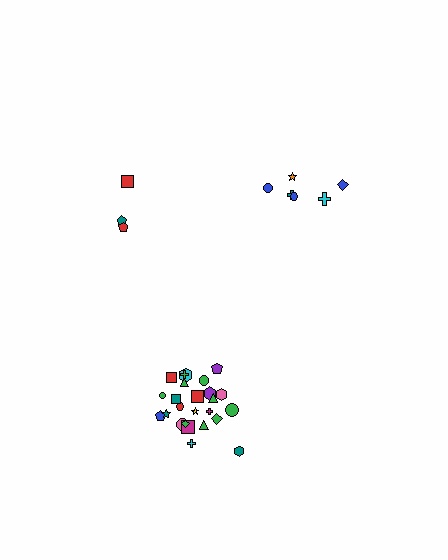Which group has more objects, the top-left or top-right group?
The top-right group.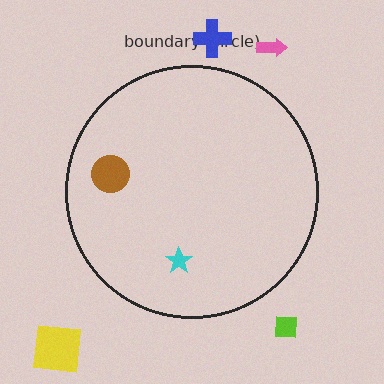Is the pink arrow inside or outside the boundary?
Outside.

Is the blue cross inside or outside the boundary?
Outside.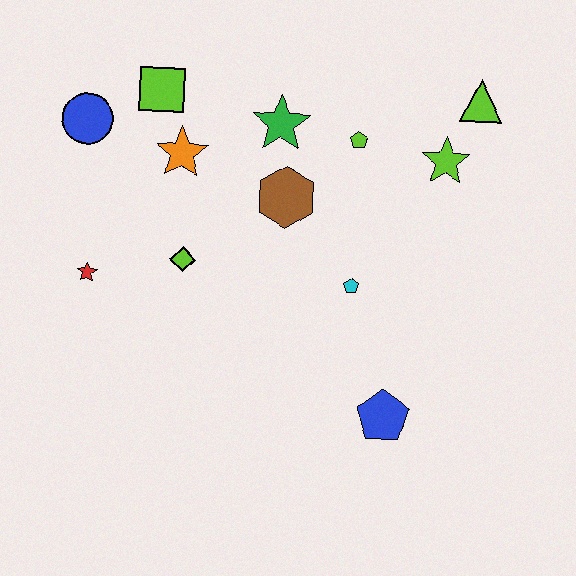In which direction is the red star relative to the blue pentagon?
The red star is to the left of the blue pentagon.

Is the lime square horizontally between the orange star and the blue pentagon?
No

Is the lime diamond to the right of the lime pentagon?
No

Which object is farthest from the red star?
The lime triangle is farthest from the red star.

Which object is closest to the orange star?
The lime square is closest to the orange star.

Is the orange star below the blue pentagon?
No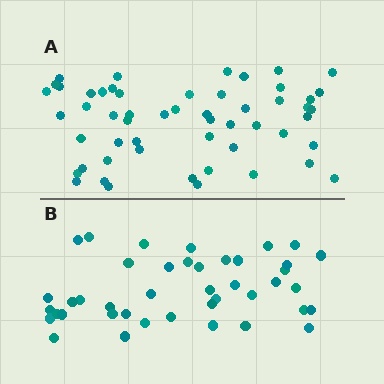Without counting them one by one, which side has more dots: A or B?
Region A (the top region) has more dots.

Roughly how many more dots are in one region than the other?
Region A has roughly 12 or so more dots than region B.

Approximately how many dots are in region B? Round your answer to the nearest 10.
About 40 dots. (The exact count is 42, which rounds to 40.)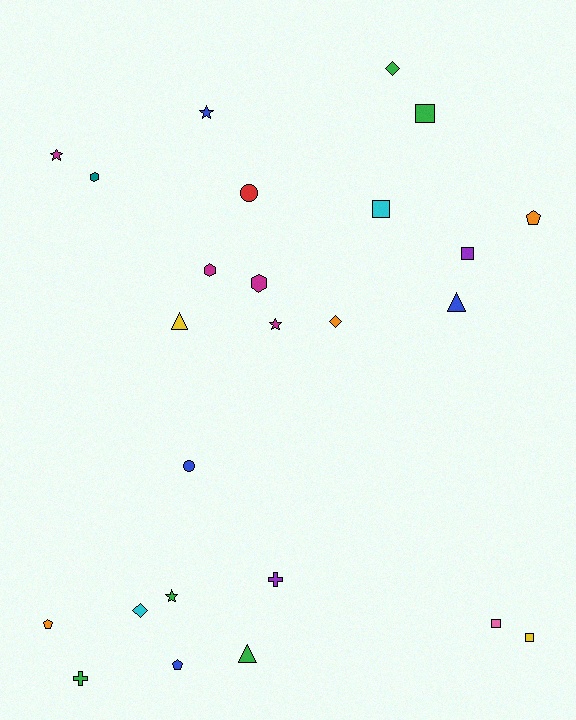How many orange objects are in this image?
There are 3 orange objects.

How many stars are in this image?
There are 4 stars.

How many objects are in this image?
There are 25 objects.